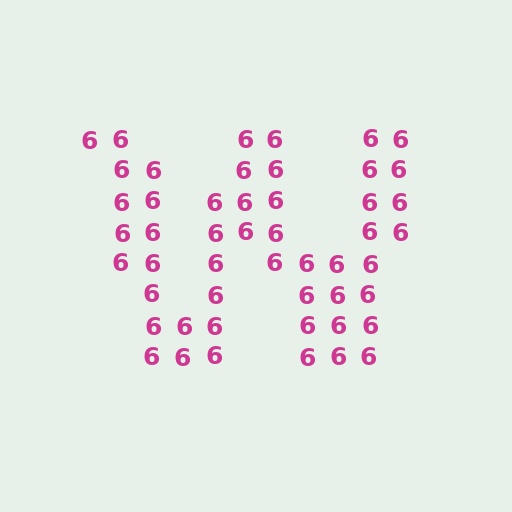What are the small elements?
The small elements are digit 6's.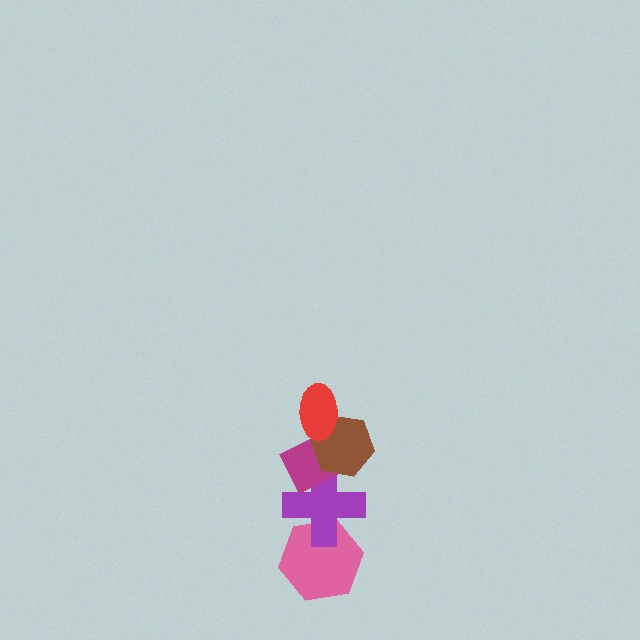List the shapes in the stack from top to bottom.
From top to bottom: the red ellipse, the brown hexagon, the magenta rectangle, the purple cross, the pink hexagon.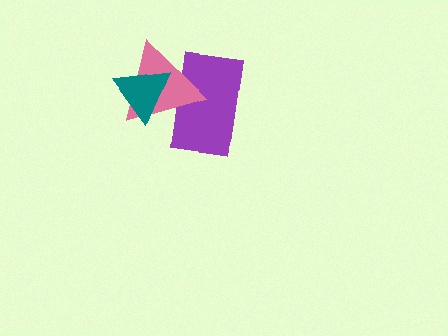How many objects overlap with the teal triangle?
2 objects overlap with the teal triangle.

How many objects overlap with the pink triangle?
2 objects overlap with the pink triangle.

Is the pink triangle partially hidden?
Yes, it is partially covered by another shape.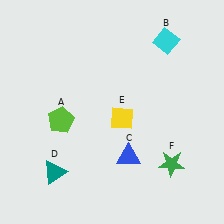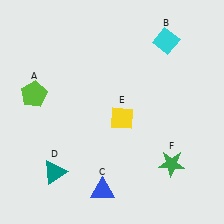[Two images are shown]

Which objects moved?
The objects that moved are: the lime pentagon (A), the blue triangle (C).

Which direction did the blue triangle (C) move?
The blue triangle (C) moved down.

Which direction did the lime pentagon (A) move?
The lime pentagon (A) moved left.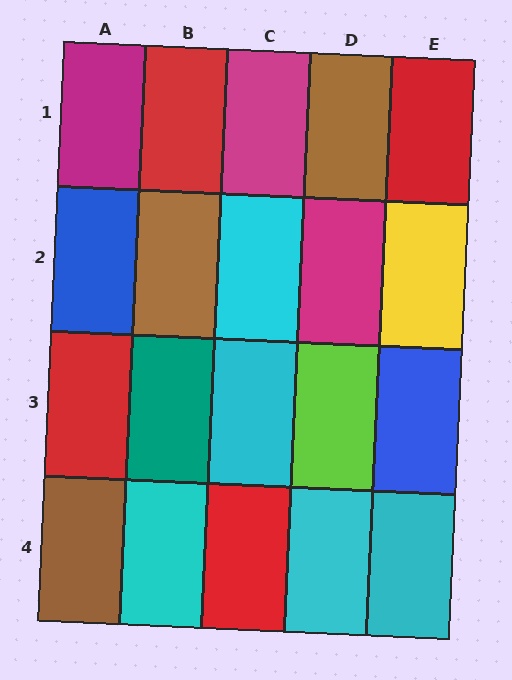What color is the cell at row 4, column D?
Cyan.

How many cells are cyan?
5 cells are cyan.